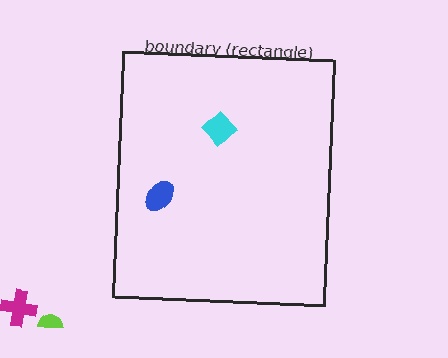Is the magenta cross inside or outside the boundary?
Outside.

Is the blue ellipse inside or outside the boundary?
Inside.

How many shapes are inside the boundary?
2 inside, 2 outside.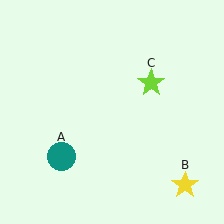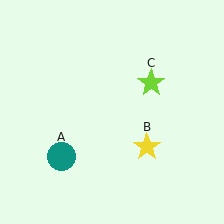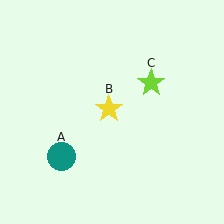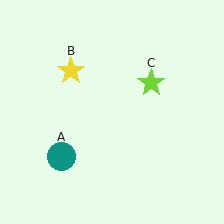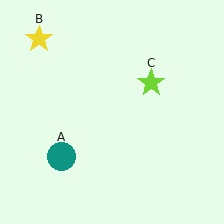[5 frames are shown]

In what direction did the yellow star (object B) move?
The yellow star (object B) moved up and to the left.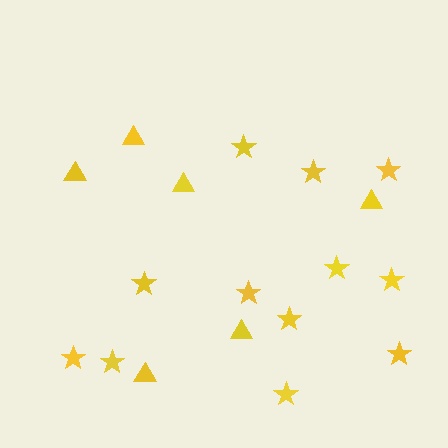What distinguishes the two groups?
There are 2 groups: one group of triangles (6) and one group of stars (12).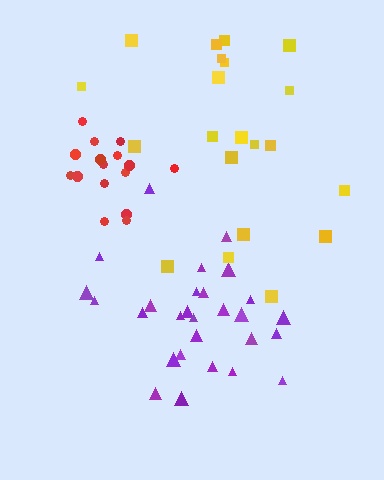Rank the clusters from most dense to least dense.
red, purple, yellow.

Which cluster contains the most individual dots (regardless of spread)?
Purple (28).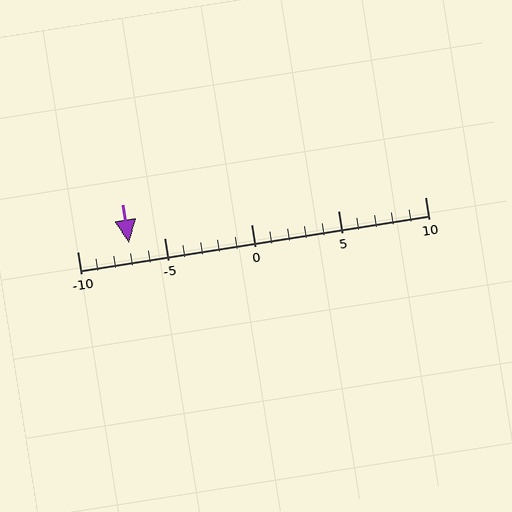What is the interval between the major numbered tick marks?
The major tick marks are spaced 5 units apart.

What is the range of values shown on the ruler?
The ruler shows values from -10 to 10.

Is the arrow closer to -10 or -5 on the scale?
The arrow is closer to -5.